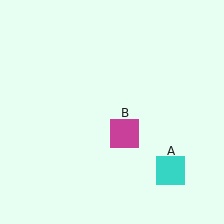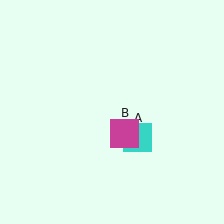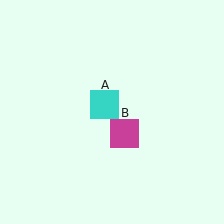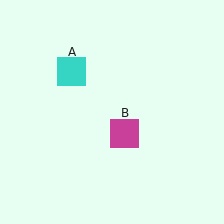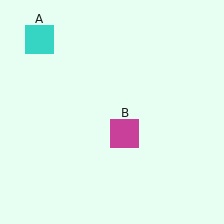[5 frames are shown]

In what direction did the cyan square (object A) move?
The cyan square (object A) moved up and to the left.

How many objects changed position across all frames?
1 object changed position: cyan square (object A).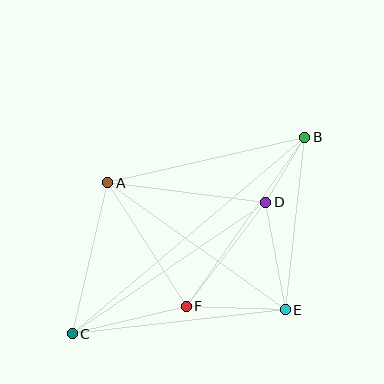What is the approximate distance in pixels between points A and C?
The distance between A and C is approximately 155 pixels.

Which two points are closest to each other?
Points B and D are closest to each other.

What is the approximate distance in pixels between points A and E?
The distance between A and E is approximately 218 pixels.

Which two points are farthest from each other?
Points B and C are farthest from each other.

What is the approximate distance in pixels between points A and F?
The distance between A and F is approximately 146 pixels.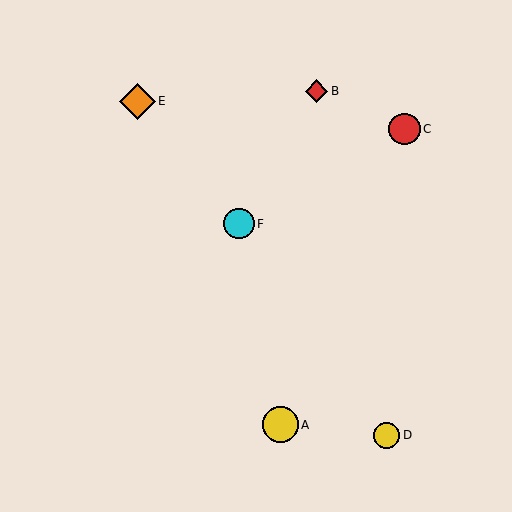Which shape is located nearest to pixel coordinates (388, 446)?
The yellow circle (labeled D) at (387, 435) is nearest to that location.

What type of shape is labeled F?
Shape F is a cyan circle.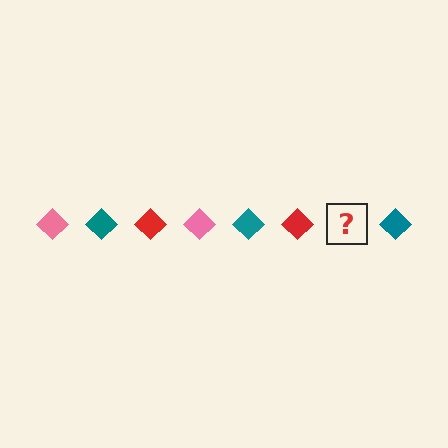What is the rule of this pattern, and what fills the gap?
The rule is that the pattern cycles through pink, teal, red diamonds. The gap should be filled with a pink diamond.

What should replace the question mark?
The question mark should be replaced with a pink diamond.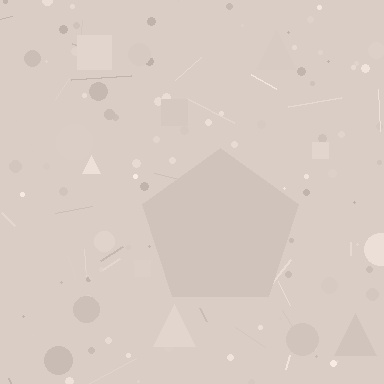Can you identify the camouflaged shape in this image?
The camouflaged shape is a pentagon.